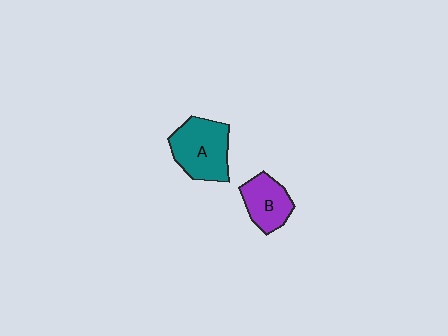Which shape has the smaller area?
Shape B (purple).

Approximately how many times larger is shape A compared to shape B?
Approximately 1.4 times.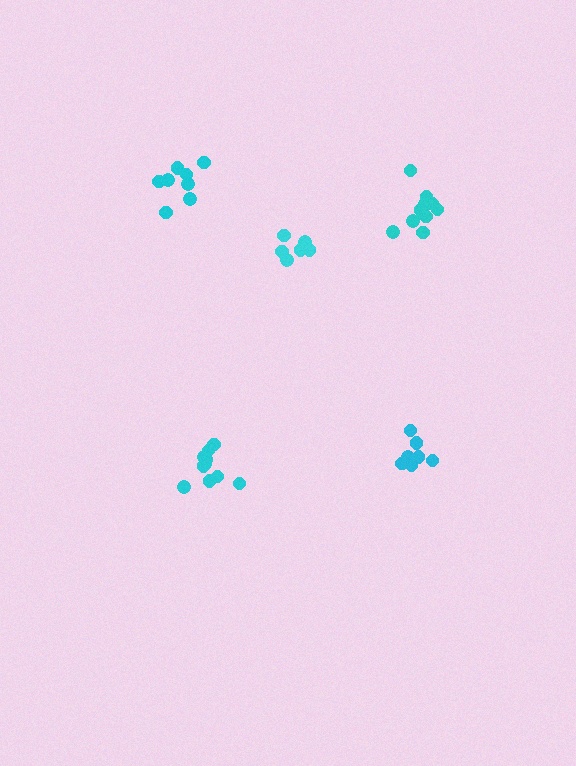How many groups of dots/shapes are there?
There are 5 groups.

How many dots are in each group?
Group 1: 8 dots, Group 2: 6 dots, Group 3: 10 dots, Group 4: 10 dots, Group 5: 7 dots (41 total).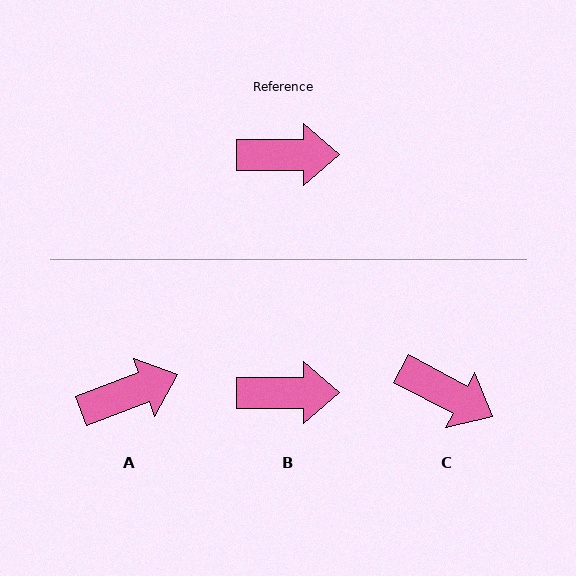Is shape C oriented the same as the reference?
No, it is off by about 28 degrees.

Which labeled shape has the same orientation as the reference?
B.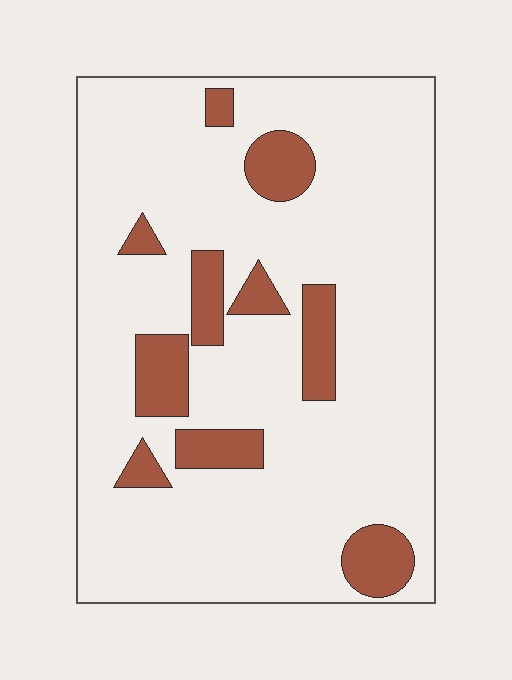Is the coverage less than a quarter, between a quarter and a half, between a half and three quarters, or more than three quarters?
Less than a quarter.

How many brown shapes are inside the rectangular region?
10.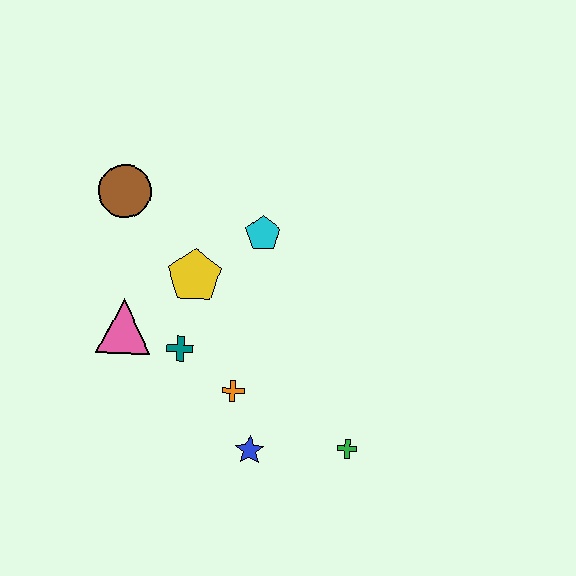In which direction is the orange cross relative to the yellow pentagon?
The orange cross is below the yellow pentagon.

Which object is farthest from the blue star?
The brown circle is farthest from the blue star.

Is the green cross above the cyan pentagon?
No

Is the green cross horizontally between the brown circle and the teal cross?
No